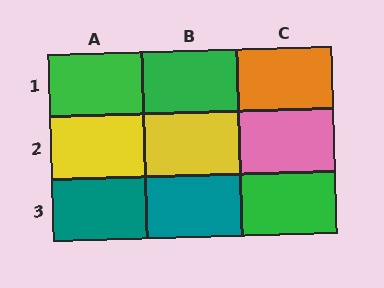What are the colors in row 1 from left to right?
Green, green, orange.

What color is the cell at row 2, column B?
Yellow.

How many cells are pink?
1 cell is pink.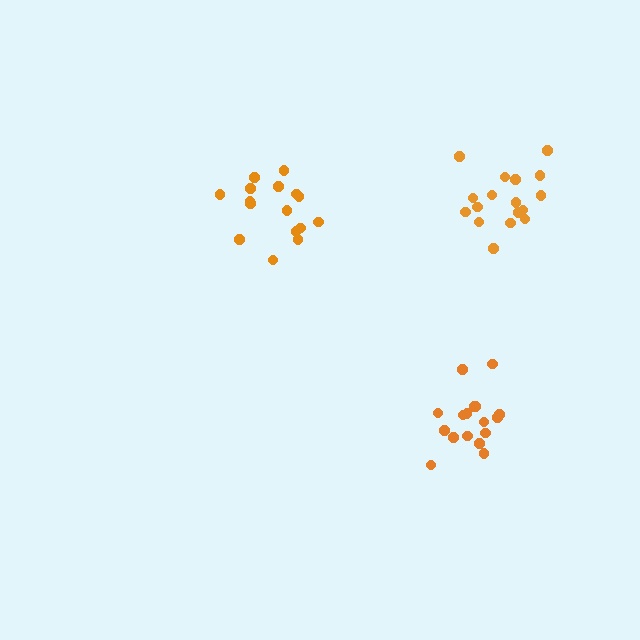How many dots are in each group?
Group 1: 17 dots, Group 2: 17 dots, Group 3: 16 dots (50 total).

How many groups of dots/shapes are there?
There are 3 groups.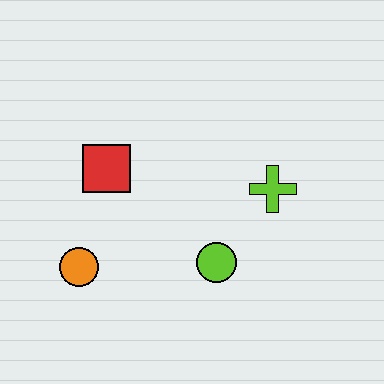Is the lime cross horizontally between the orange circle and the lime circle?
No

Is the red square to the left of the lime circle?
Yes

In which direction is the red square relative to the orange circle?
The red square is above the orange circle.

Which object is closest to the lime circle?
The lime cross is closest to the lime circle.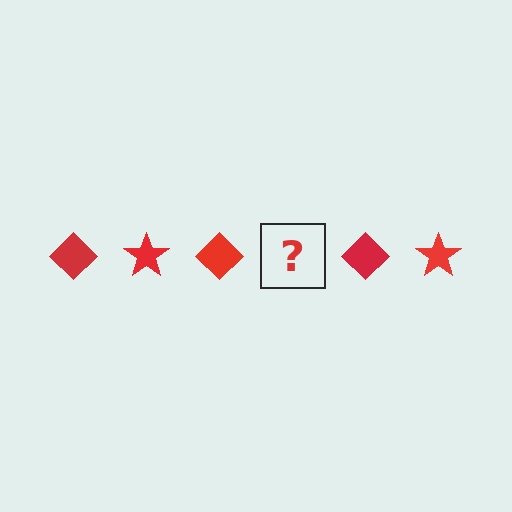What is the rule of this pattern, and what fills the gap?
The rule is that the pattern cycles through diamond, star shapes in red. The gap should be filled with a red star.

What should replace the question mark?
The question mark should be replaced with a red star.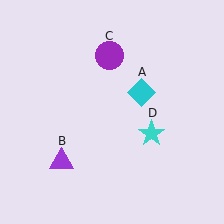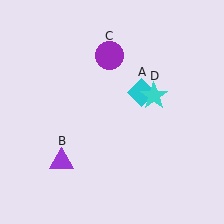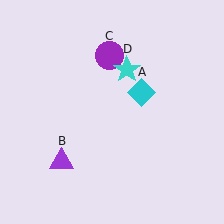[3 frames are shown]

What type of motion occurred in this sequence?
The cyan star (object D) rotated counterclockwise around the center of the scene.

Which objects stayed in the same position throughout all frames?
Cyan diamond (object A) and purple triangle (object B) and purple circle (object C) remained stationary.